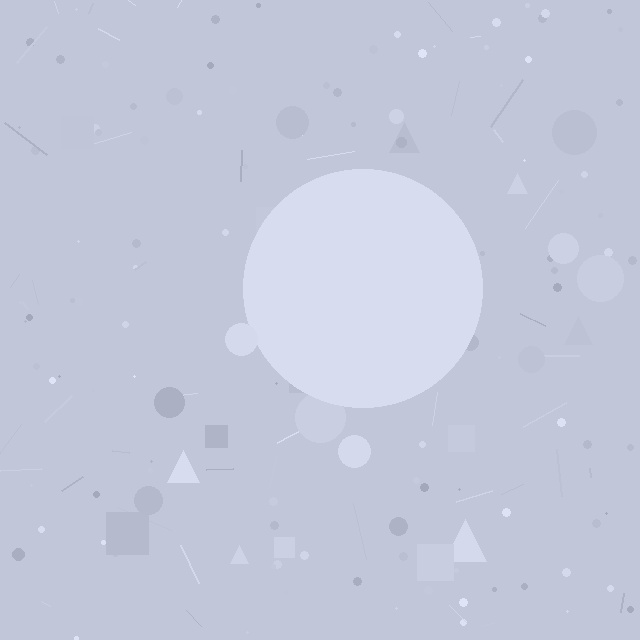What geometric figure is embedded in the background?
A circle is embedded in the background.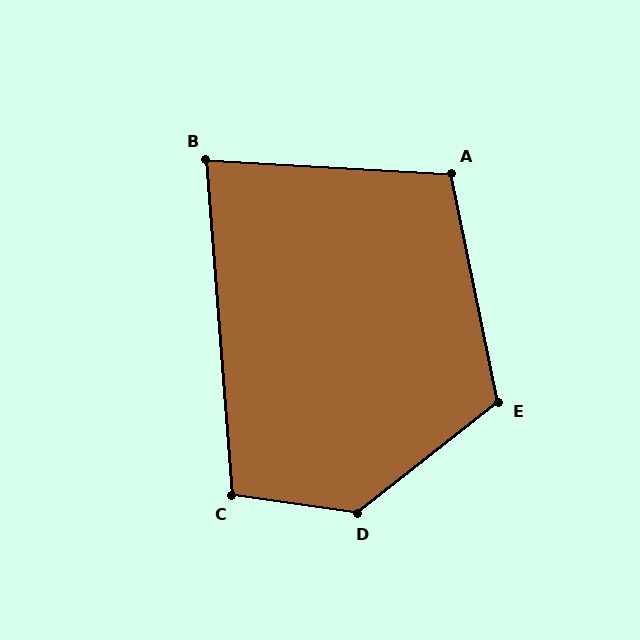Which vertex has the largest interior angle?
D, at approximately 134 degrees.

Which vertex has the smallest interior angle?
B, at approximately 82 degrees.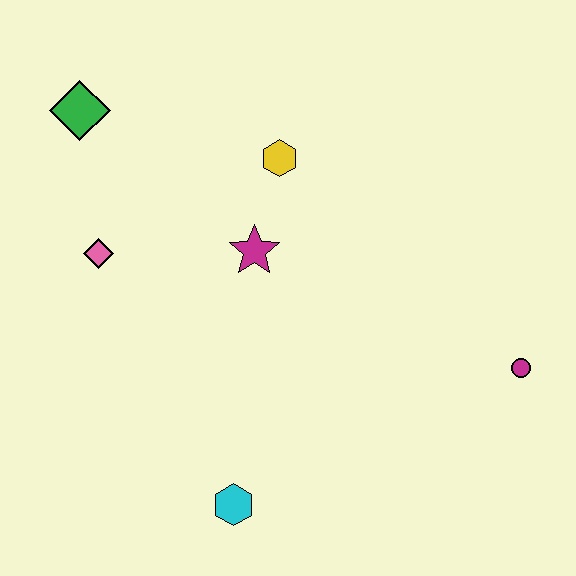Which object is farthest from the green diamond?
The magenta circle is farthest from the green diamond.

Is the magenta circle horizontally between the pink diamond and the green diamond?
No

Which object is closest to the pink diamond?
The green diamond is closest to the pink diamond.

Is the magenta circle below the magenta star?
Yes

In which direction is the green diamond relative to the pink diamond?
The green diamond is above the pink diamond.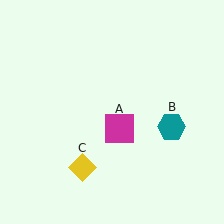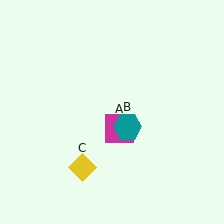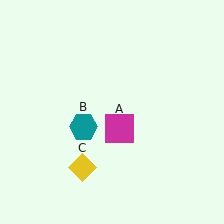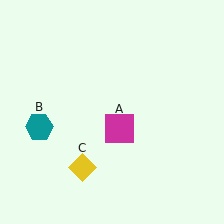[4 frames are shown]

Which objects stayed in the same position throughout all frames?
Magenta square (object A) and yellow diamond (object C) remained stationary.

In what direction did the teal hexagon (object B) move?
The teal hexagon (object B) moved left.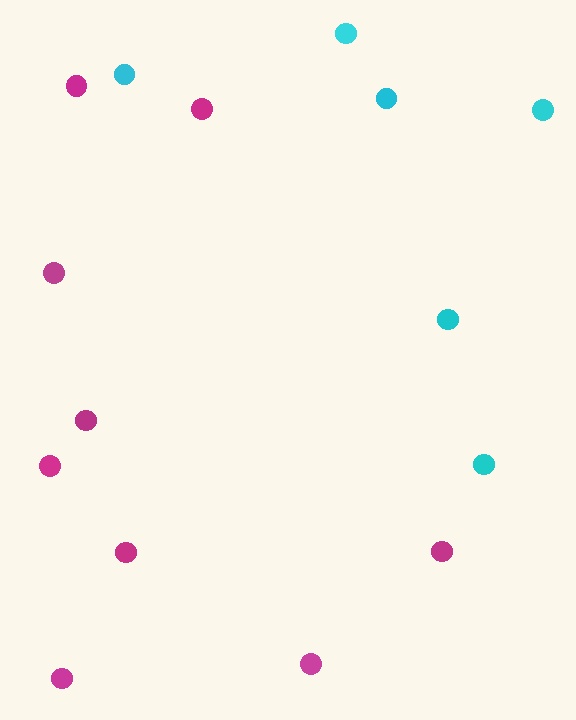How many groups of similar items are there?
There are 2 groups: one group of magenta circles (9) and one group of cyan circles (6).